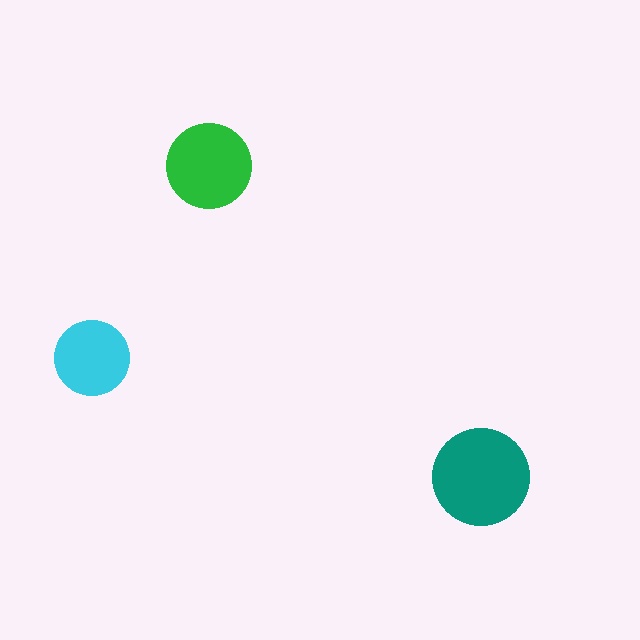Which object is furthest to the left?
The cyan circle is leftmost.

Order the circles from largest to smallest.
the teal one, the green one, the cyan one.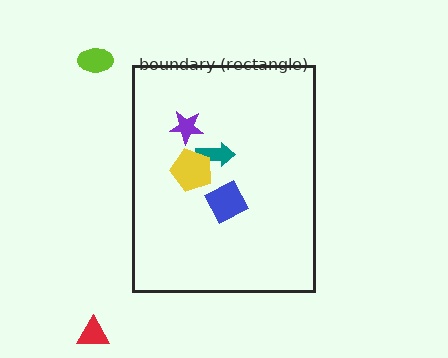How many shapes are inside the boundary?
4 inside, 2 outside.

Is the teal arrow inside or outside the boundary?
Inside.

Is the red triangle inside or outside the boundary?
Outside.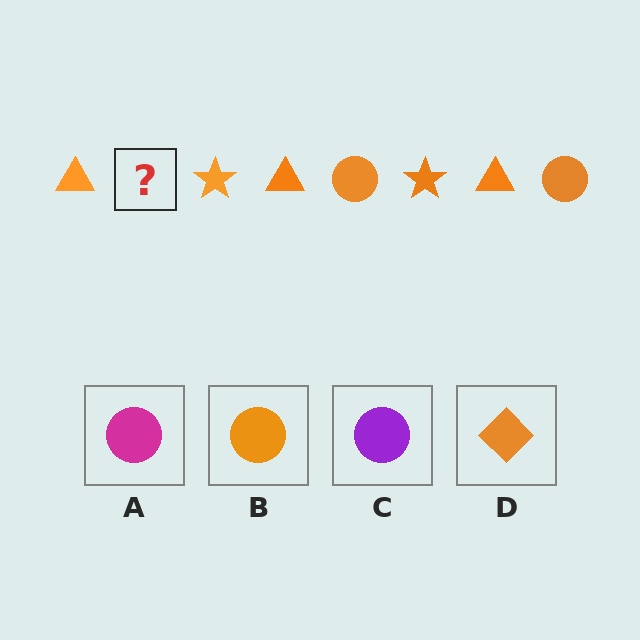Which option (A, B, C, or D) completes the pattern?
B.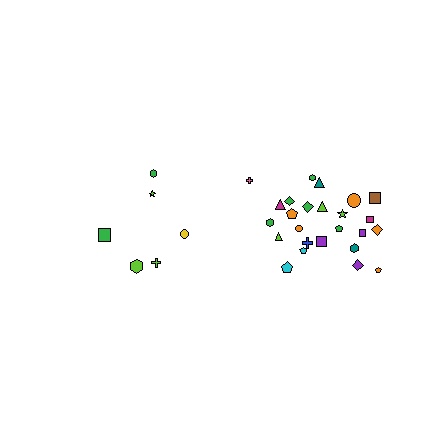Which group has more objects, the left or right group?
The right group.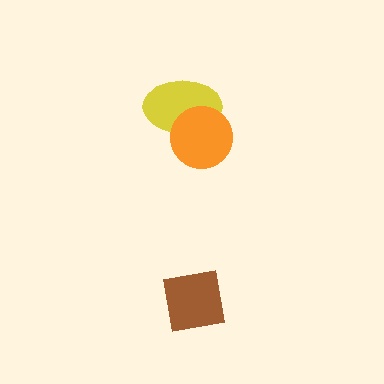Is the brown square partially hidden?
No, no other shape covers it.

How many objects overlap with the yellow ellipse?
1 object overlaps with the yellow ellipse.